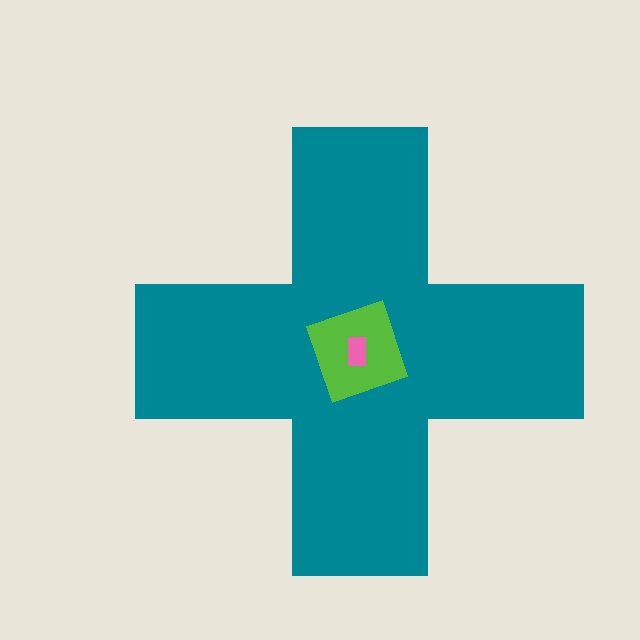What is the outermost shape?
The teal cross.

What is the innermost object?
The pink rectangle.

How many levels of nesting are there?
3.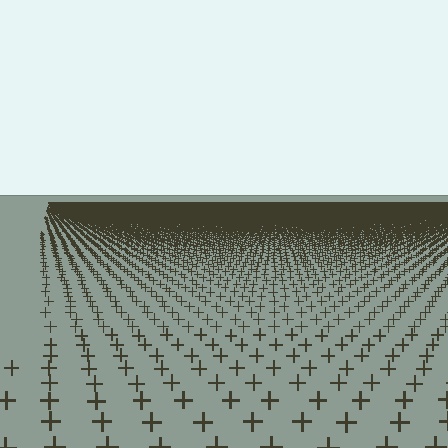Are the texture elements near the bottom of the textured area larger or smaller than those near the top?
Larger. Near the bottom, elements are closer to the viewer and appear at a bigger on-screen size.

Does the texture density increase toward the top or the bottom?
Density increases toward the top.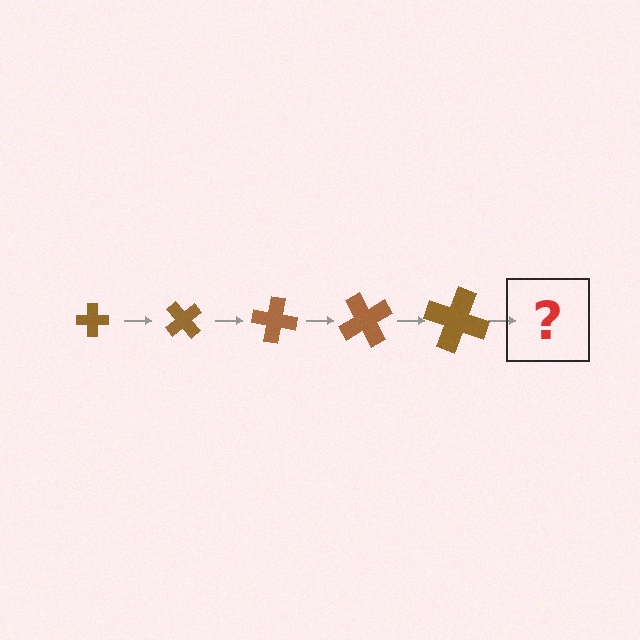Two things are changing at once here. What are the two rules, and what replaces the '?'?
The two rules are that the cross grows larger each step and it rotates 50 degrees each step. The '?' should be a cross, larger than the previous one and rotated 250 degrees from the start.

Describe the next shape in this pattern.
It should be a cross, larger than the previous one and rotated 250 degrees from the start.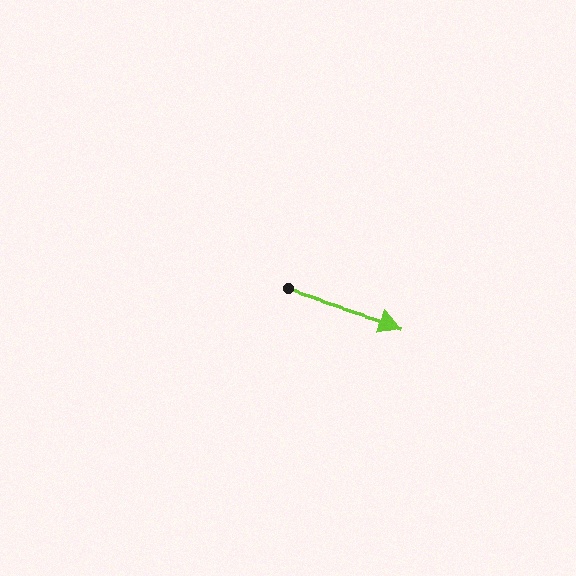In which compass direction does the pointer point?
East.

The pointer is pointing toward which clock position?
Roughly 4 o'clock.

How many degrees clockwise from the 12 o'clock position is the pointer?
Approximately 107 degrees.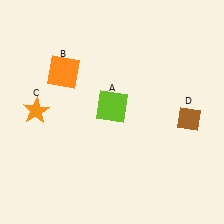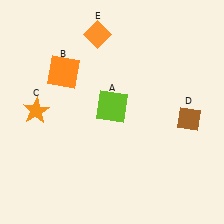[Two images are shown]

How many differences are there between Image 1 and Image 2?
There is 1 difference between the two images.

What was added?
An orange diamond (E) was added in Image 2.